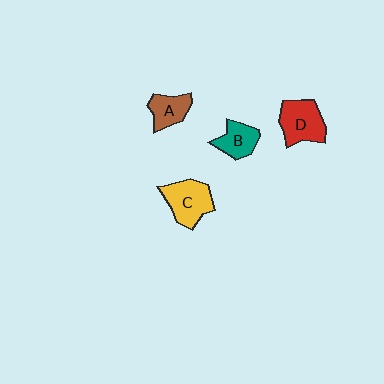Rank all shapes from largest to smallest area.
From largest to smallest: C (yellow), D (red), B (teal), A (brown).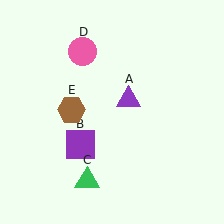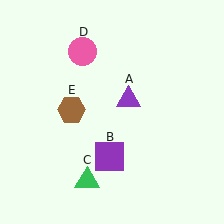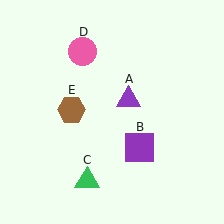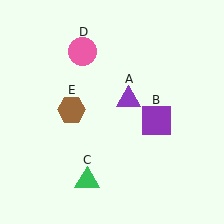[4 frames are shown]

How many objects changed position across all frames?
1 object changed position: purple square (object B).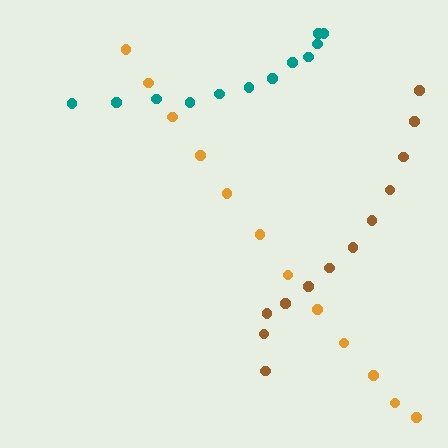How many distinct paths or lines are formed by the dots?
There are 3 distinct paths.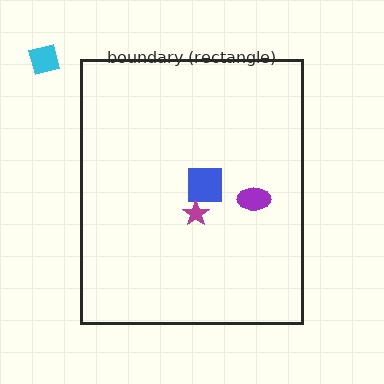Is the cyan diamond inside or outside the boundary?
Outside.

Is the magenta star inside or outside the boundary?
Inside.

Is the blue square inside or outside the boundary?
Inside.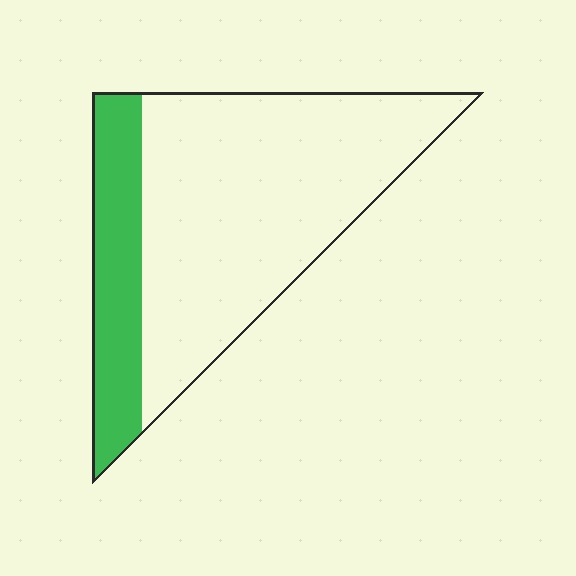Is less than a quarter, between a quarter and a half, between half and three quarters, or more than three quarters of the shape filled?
Less than a quarter.